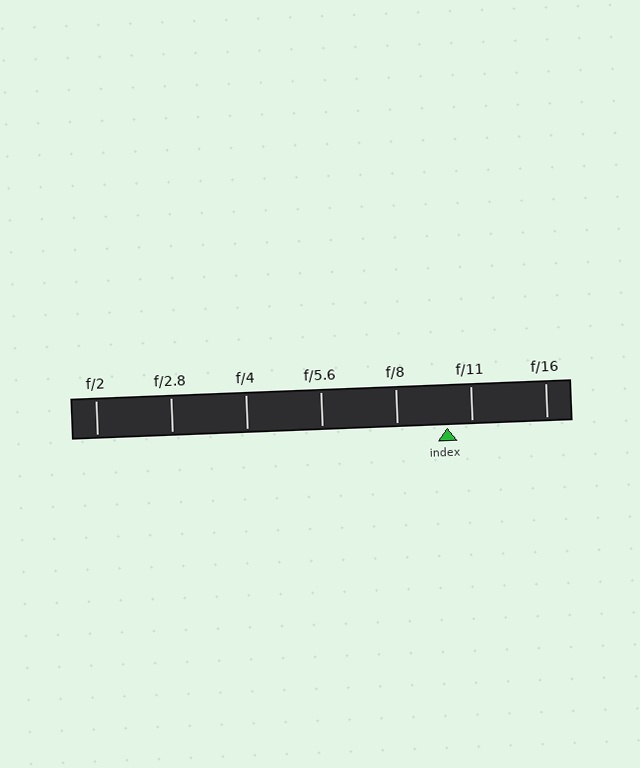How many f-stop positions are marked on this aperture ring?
There are 7 f-stop positions marked.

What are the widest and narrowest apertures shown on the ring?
The widest aperture shown is f/2 and the narrowest is f/16.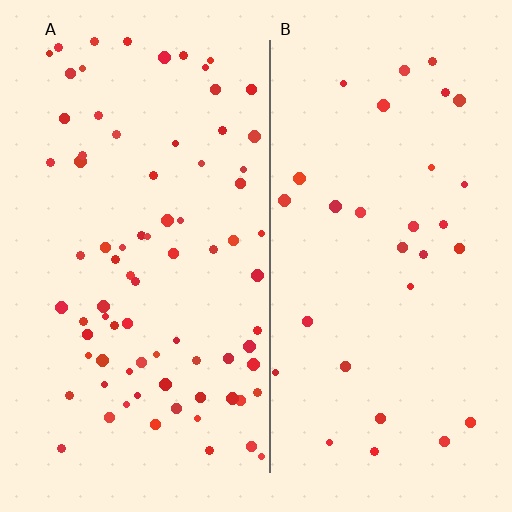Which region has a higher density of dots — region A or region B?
A (the left).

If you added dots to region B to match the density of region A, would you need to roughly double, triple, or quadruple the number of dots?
Approximately triple.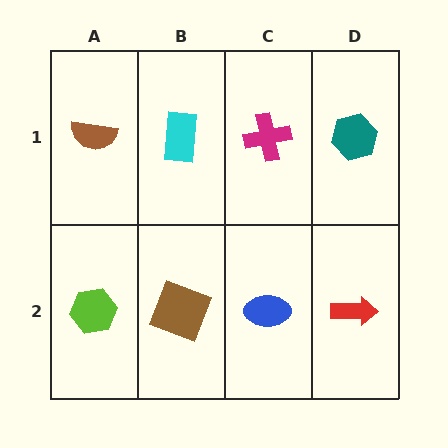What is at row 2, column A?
A lime hexagon.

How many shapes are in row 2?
4 shapes.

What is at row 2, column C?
A blue ellipse.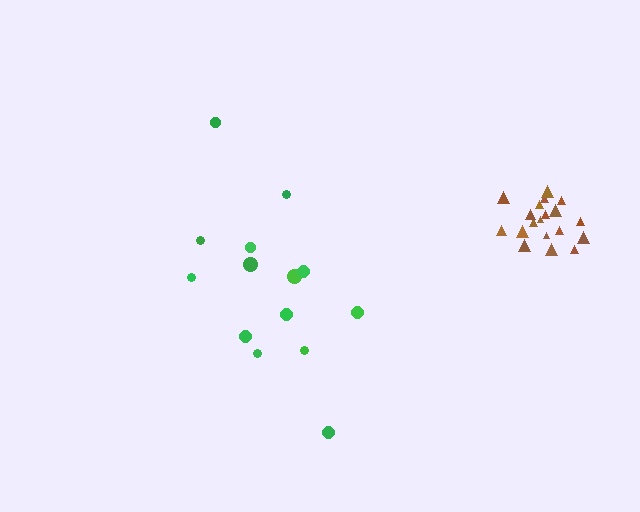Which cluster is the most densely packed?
Brown.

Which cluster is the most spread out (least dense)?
Green.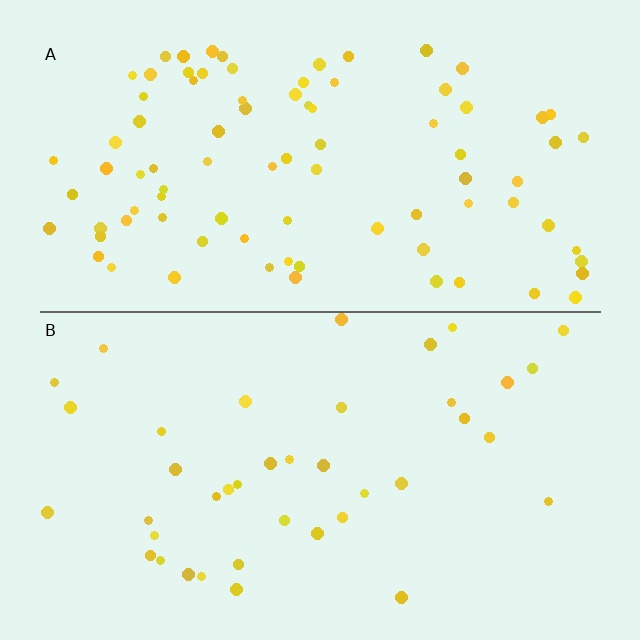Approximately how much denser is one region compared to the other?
Approximately 2.2× — region A over region B.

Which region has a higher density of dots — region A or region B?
A (the top).